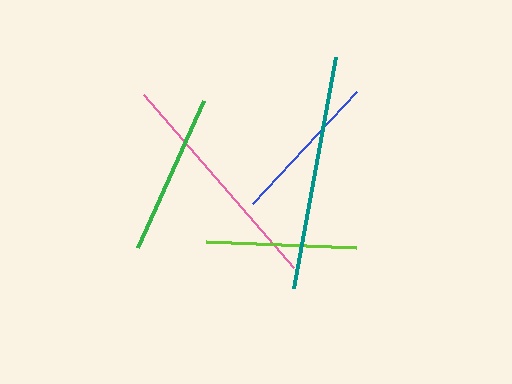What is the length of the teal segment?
The teal segment is approximately 234 pixels long.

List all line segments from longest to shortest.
From longest to shortest: teal, pink, green, blue, lime.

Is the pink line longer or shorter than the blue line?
The pink line is longer than the blue line.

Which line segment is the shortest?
The lime line is the shortest at approximately 150 pixels.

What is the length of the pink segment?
The pink segment is approximately 229 pixels long.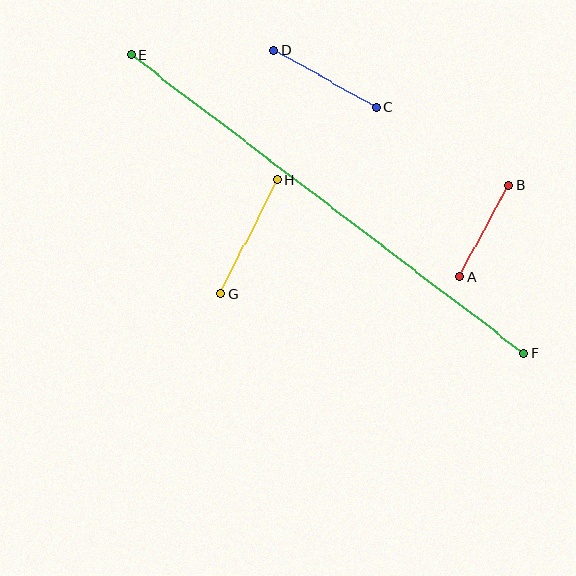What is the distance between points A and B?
The distance is approximately 104 pixels.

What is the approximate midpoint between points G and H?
The midpoint is at approximately (249, 237) pixels.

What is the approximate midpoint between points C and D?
The midpoint is at approximately (325, 79) pixels.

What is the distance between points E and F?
The distance is approximately 493 pixels.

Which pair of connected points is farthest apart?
Points E and F are farthest apart.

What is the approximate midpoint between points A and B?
The midpoint is at approximately (484, 231) pixels.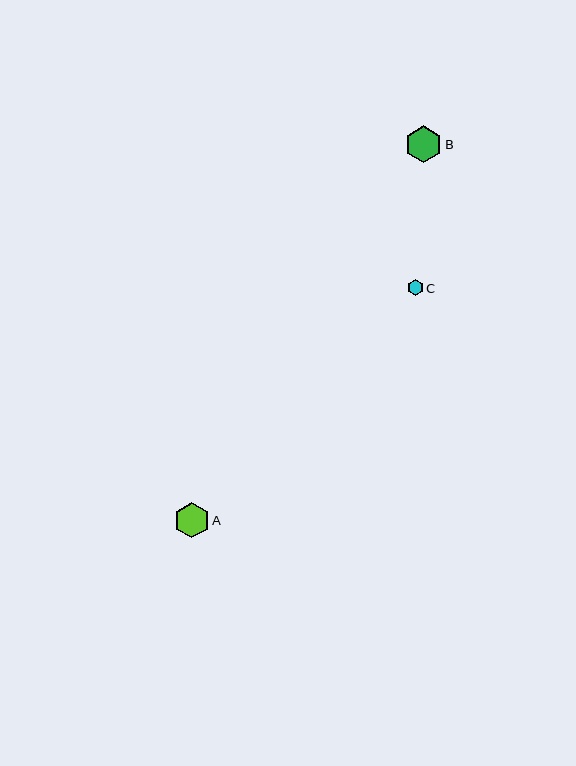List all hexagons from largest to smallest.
From largest to smallest: B, A, C.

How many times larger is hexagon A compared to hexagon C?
Hexagon A is approximately 2.3 times the size of hexagon C.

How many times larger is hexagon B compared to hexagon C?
Hexagon B is approximately 2.4 times the size of hexagon C.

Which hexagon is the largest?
Hexagon B is the largest with a size of approximately 37 pixels.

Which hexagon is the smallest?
Hexagon C is the smallest with a size of approximately 16 pixels.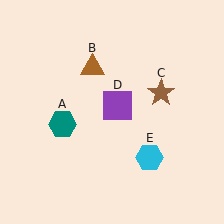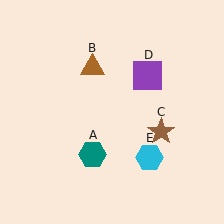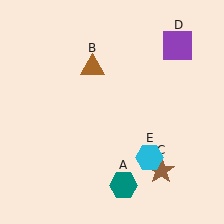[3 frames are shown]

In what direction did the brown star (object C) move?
The brown star (object C) moved down.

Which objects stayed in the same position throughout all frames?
Brown triangle (object B) and cyan hexagon (object E) remained stationary.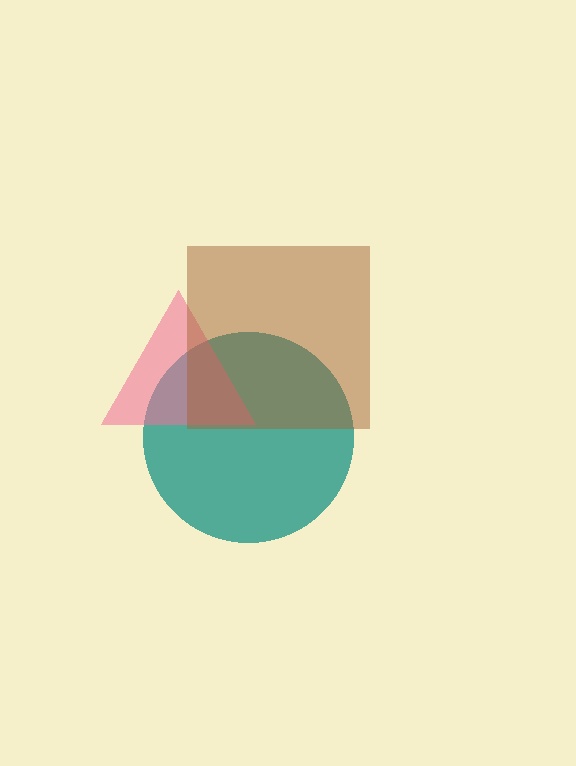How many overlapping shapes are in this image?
There are 3 overlapping shapes in the image.